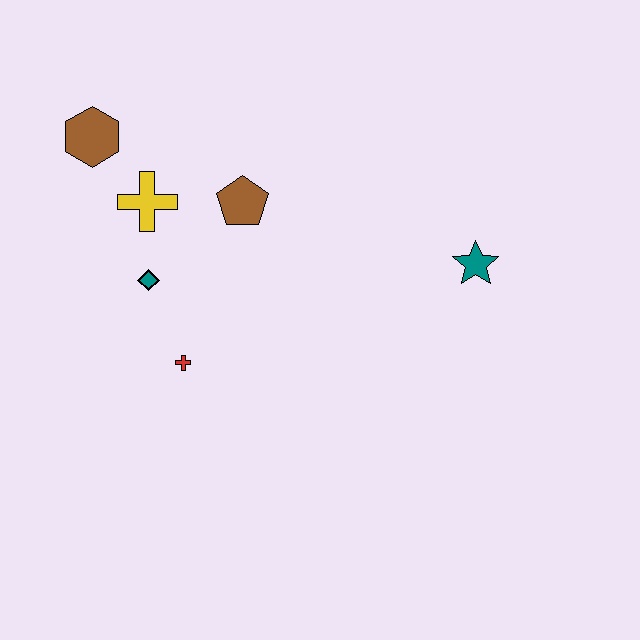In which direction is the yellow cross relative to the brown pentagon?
The yellow cross is to the left of the brown pentagon.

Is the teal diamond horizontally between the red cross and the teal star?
No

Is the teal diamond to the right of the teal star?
No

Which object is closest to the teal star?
The brown pentagon is closest to the teal star.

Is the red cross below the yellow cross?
Yes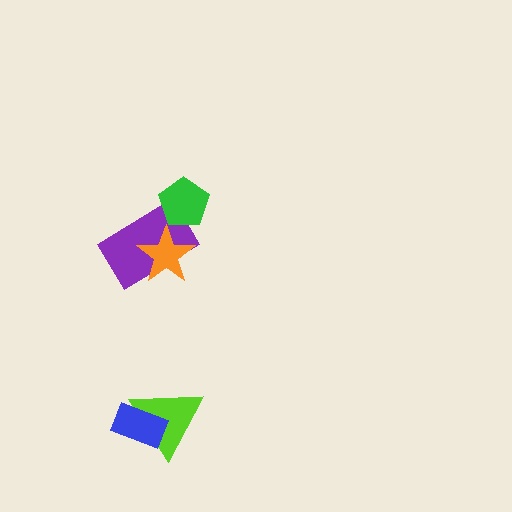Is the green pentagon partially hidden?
No, no other shape covers it.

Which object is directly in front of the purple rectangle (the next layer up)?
The orange star is directly in front of the purple rectangle.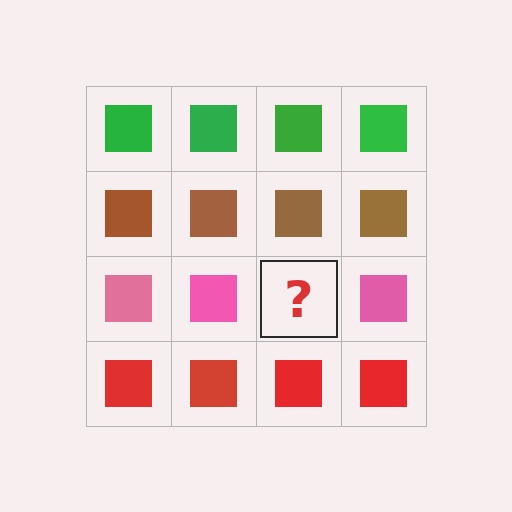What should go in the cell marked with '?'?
The missing cell should contain a pink square.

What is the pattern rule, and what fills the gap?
The rule is that each row has a consistent color. The gap should be filled with a pink square.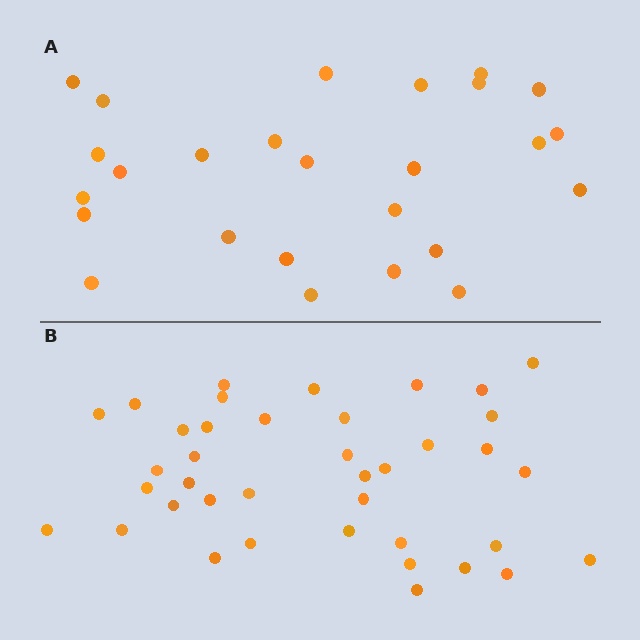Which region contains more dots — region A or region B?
Region B (the bottom region) has more dots.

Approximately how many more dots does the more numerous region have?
Region B has approximately 15 more dots than region A.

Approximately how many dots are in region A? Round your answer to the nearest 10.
About 30 dots. (The exact count is 26, which rounds to 30.)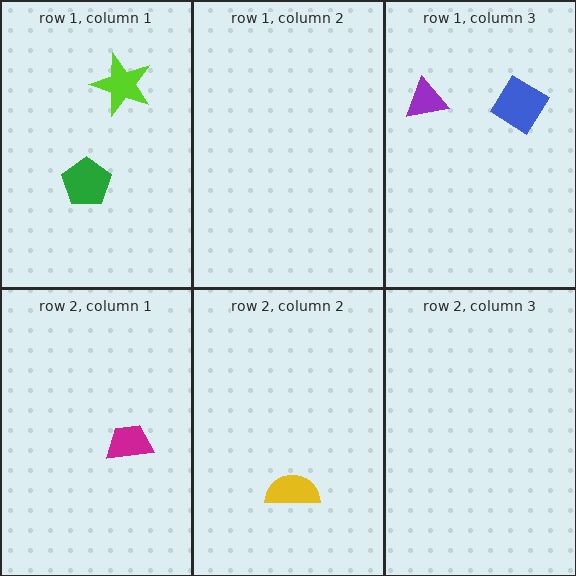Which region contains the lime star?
The row 1, column 1 region.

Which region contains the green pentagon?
The row 1, column 1 region.